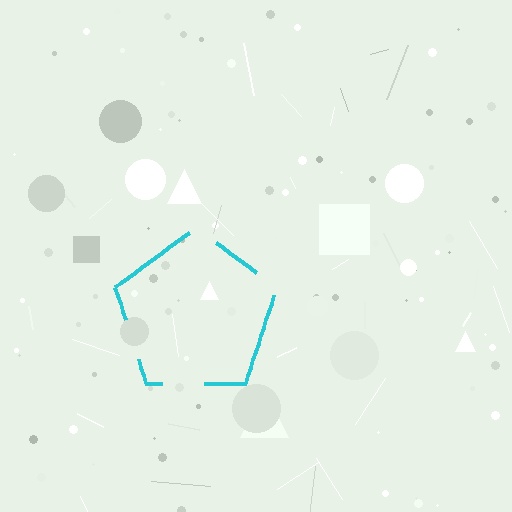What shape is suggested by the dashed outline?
The dashed outline suggests a pentagon.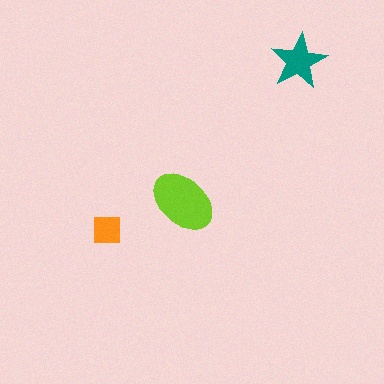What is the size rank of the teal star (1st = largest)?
2nd.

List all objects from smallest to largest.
The orange square, the teal star, the lime ellipse.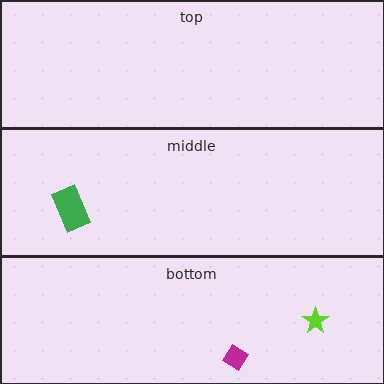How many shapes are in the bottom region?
2.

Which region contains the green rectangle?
The middle region.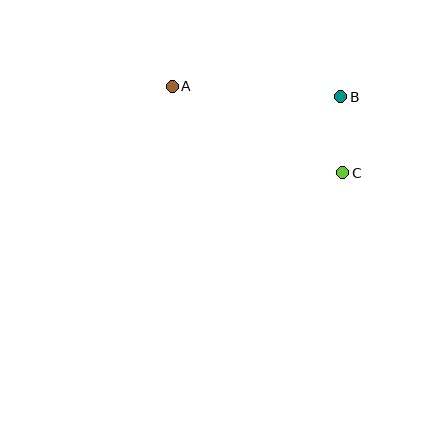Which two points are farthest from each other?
Points A and C are farthest from each other.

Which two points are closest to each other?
Points B and C are closest to each other.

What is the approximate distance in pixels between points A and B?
The distance between A and B is approximately 169 pixels.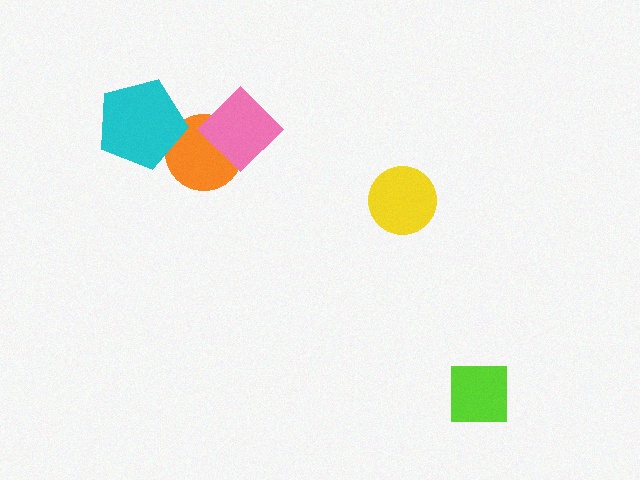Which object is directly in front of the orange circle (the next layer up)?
The pink diamond is directly in front of the orange circle.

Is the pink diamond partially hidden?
No, no other shape covers it.